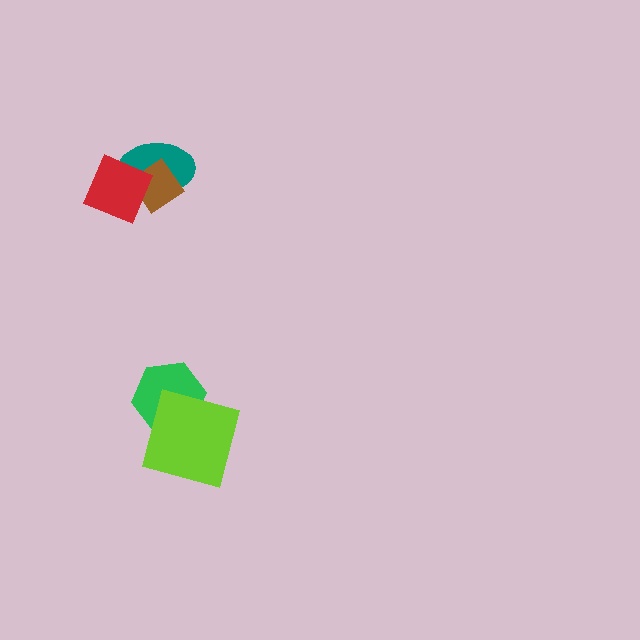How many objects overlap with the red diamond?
2 objects overlap with the red diamond.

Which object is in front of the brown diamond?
The red diamond is in front of the brown diamond.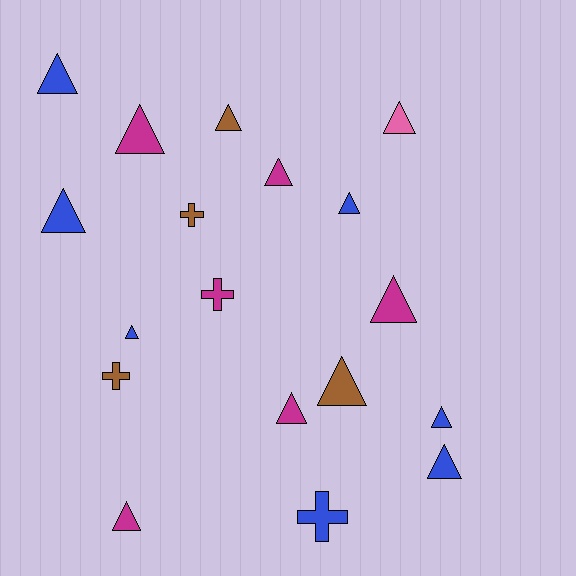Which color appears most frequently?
Blue, with 7 objects.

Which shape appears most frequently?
Triangle, with 14 objects.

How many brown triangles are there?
There are 2 brown triangles.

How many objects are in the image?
There are 18 objects.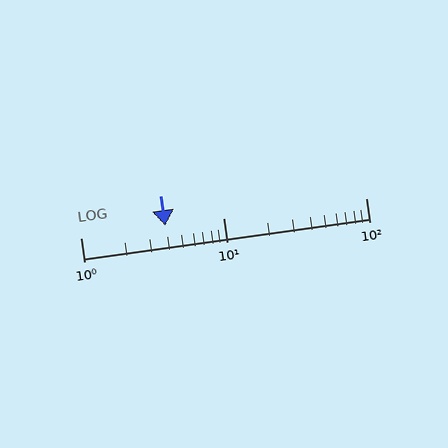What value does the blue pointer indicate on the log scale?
The pointer indicates approximately 3.9.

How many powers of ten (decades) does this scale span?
The scale spans 2 decades, from 1 to 100.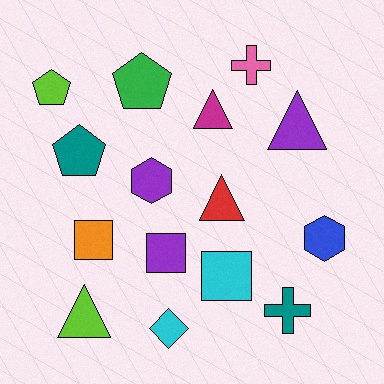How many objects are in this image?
There are 15 objects.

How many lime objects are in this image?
There are 2 lime objects.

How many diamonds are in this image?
There is 1 diamond.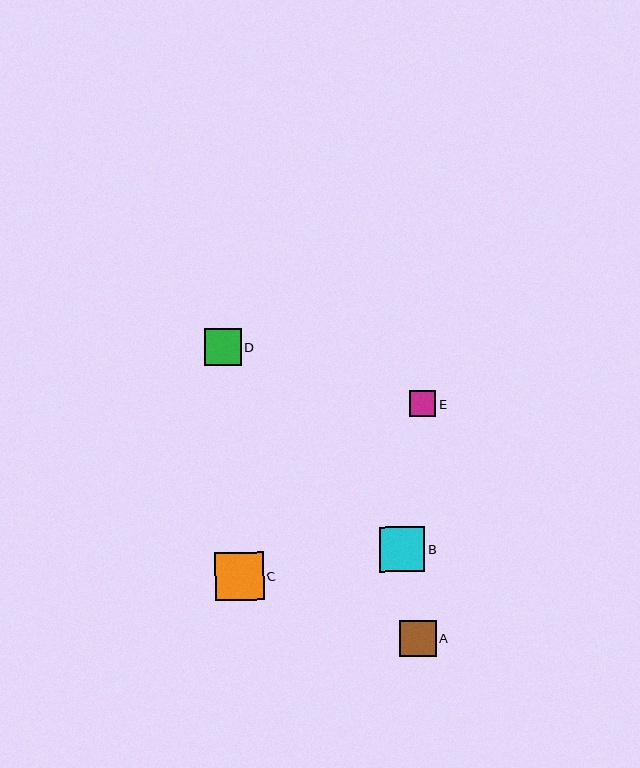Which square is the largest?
Square C is the largest with a size of approximately 48 pixels.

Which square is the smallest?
Square E is the smallest with a size of approximately 26 pixels.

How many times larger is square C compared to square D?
Square C is approximately 1.3 times the size of square D.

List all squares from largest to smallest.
From largest to smallest: C, B, D, A, E.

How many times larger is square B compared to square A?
Square B is approximately 1.2 times the size of square A.